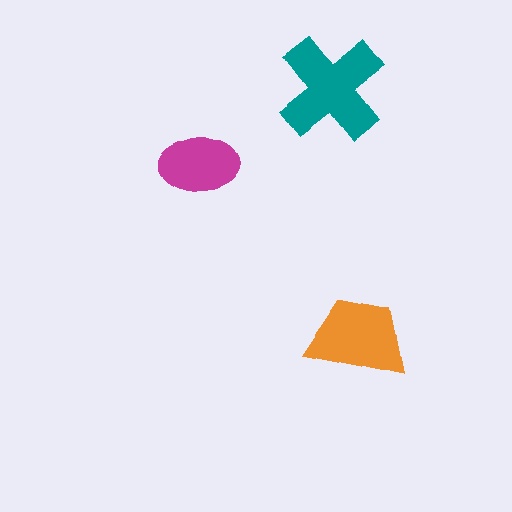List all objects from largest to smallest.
The teal cross, the orange trapezoid, the magenta ellipse.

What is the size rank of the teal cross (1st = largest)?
1st.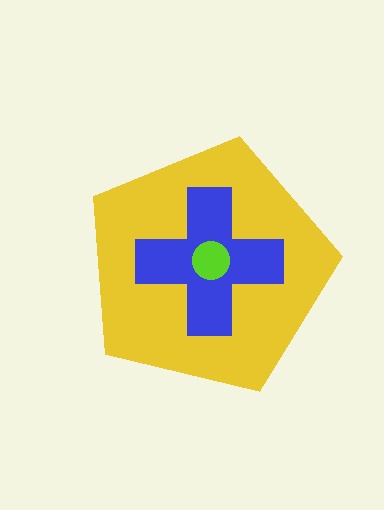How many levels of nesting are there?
3.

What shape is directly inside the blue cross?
The lime circle.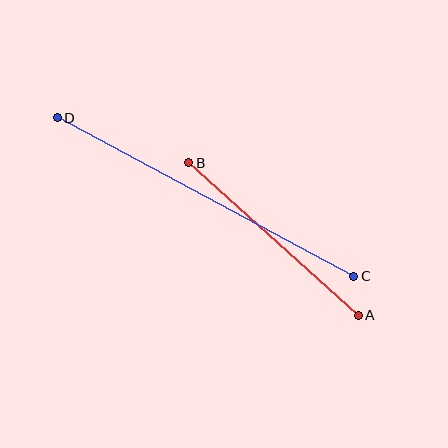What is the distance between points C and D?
The distance is approximately 336 pixels.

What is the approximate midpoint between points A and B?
The midpoint is at approximately (273, 239) pixels.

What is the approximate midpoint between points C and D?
The midpoint is at approximately (206, 197) pixels.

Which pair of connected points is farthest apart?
Points C and D are farthest apart.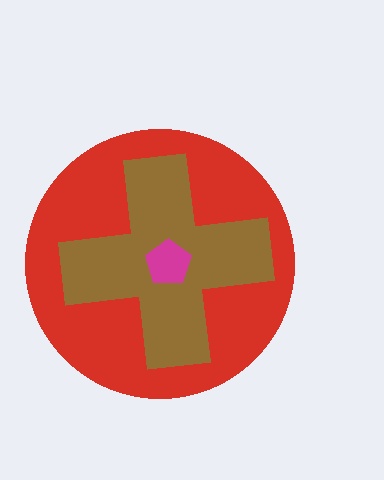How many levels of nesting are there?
3.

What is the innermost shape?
The magenta pentagon.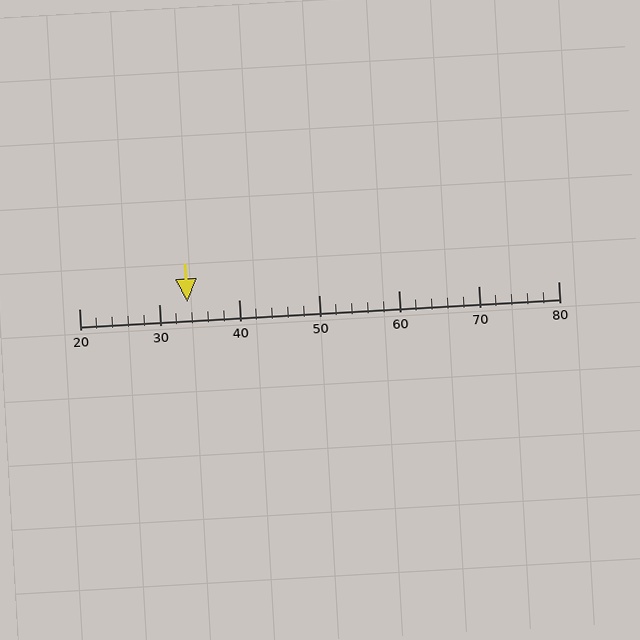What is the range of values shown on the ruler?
The ruler shows values from 20 to 80.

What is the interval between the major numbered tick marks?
The major tick marks are spaced 10 units apart.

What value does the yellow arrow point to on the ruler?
The yellow arrow points to approximately 34.